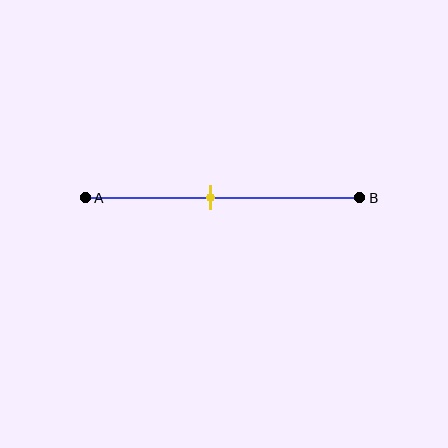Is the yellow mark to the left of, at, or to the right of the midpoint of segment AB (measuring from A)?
The yellow mark is to the left of the midpoint of segment AB.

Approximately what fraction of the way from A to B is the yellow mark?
The yellow mark is approximately 45% of the way from A to B.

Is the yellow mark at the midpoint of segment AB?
No, the mark is at about 45% from A, not at the 50% midpoint.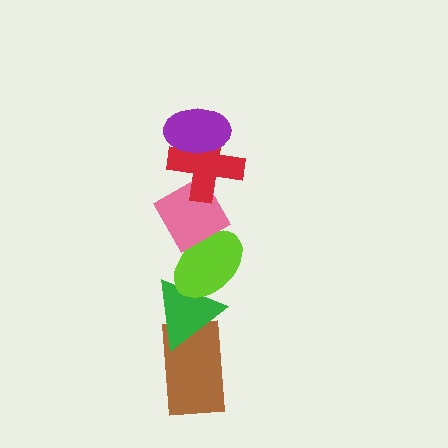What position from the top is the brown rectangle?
The brown rectangle is 6th from the top.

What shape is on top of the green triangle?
The lime ellipse is on top of the green triangle.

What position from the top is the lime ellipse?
The lime ellipse is 4th from the top.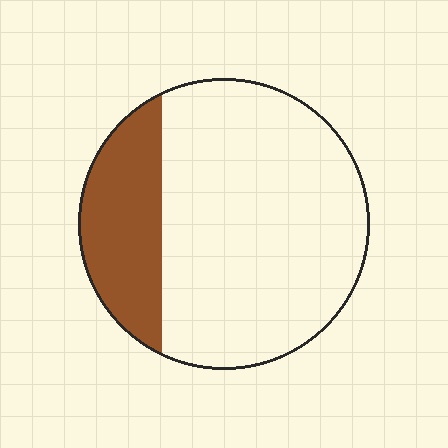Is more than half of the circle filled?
No.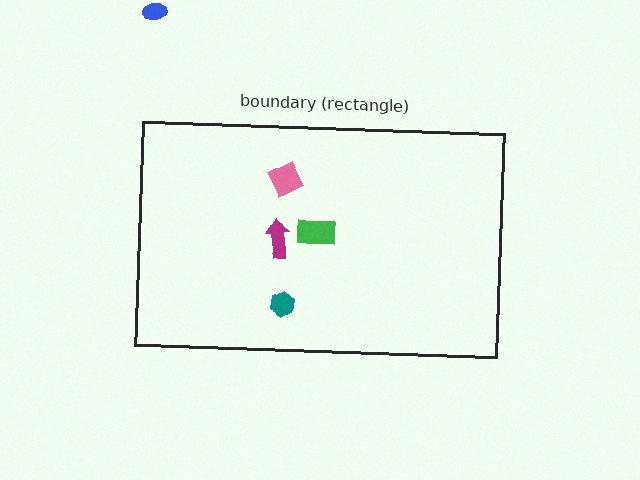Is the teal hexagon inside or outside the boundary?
Inside.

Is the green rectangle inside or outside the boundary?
Inside.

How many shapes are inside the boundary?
4 inside, 1 outside.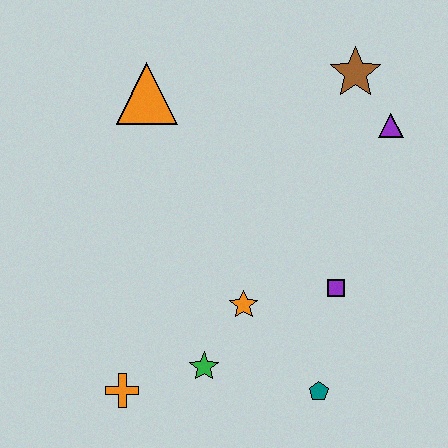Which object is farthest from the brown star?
The orange cross is farthest from the brown star.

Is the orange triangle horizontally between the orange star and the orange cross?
Yes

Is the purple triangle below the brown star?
Yes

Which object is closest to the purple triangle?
The brown star is closest to the purple triangle.